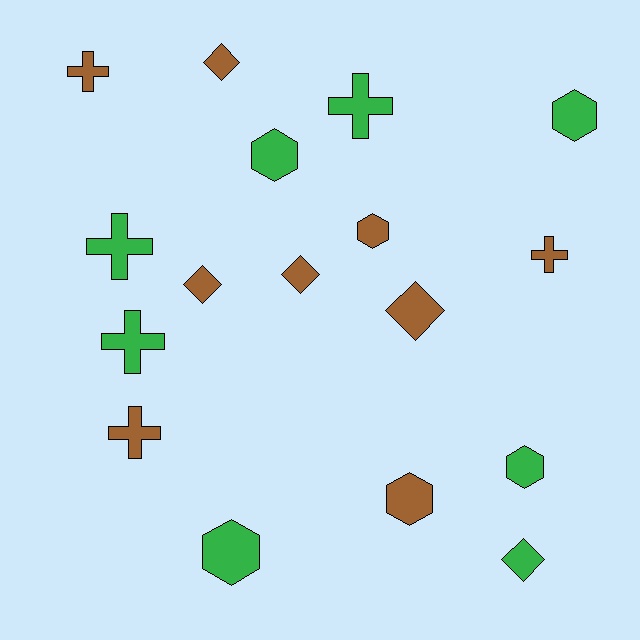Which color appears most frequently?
Brown, with 9 objects.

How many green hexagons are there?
There are 4 green hexagons.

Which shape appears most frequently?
Cross, with 6 objects.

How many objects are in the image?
There are 17 objects.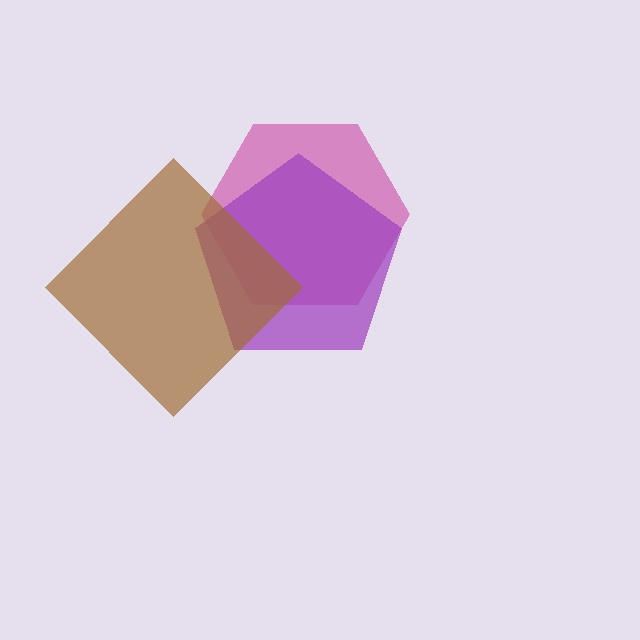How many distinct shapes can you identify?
There are 3 distinct shapes: a magenta hexagon, a purple pentagon, a brown diamond.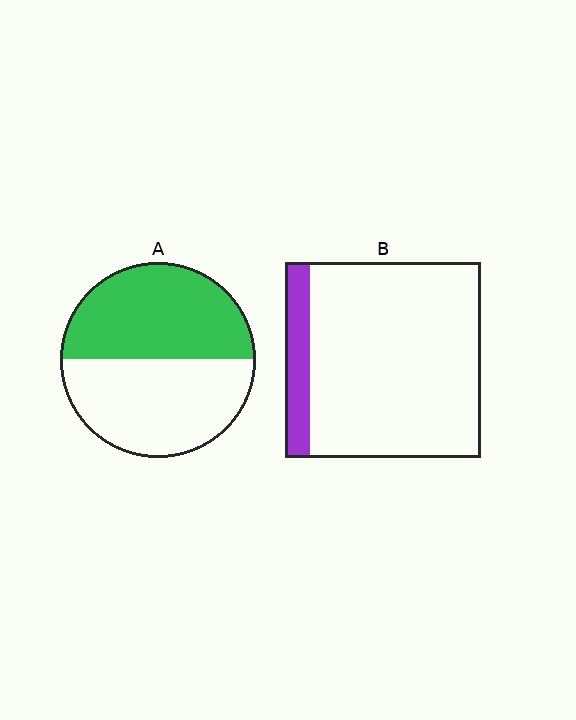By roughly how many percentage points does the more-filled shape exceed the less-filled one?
By roughly 35 percentage points (A over B).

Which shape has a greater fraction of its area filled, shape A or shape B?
Shape A.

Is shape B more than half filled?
No.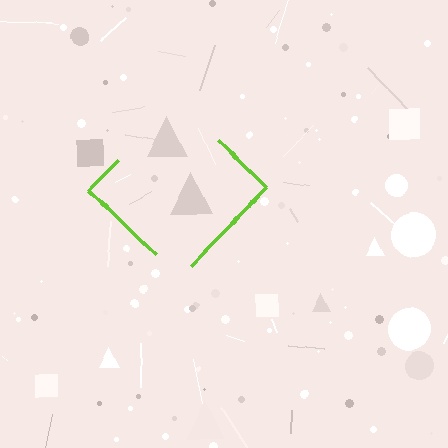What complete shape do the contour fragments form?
The contour fragments form a diamond.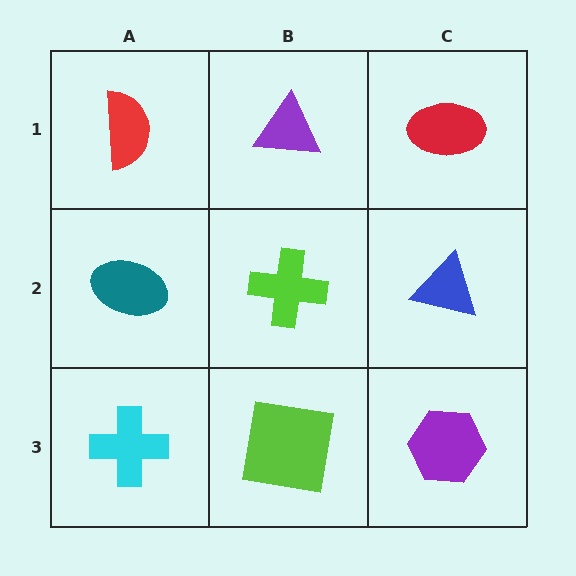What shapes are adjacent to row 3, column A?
A teal ellipse (row 2, column A), a lime square (row 3, column B).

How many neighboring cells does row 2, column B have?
4.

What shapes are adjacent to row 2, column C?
A red ellipse (row 1, column C), a purple hexagon (row 3, column C), a lime cross (row 2, column B).